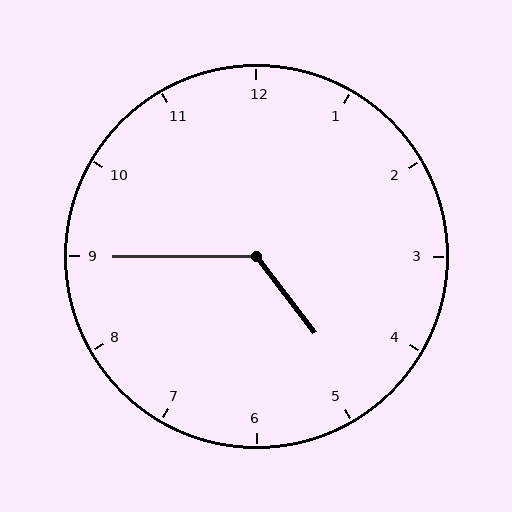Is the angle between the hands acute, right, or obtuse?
It is obtuse.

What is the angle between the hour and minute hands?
Approximately 128 degrees.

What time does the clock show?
4:45.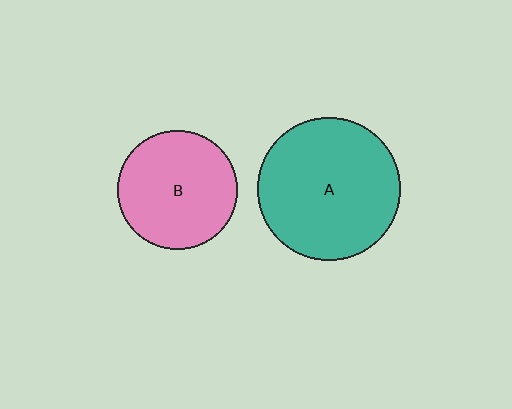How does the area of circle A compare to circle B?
Approximately 1.4 times.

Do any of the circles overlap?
No, none of the circles overlap.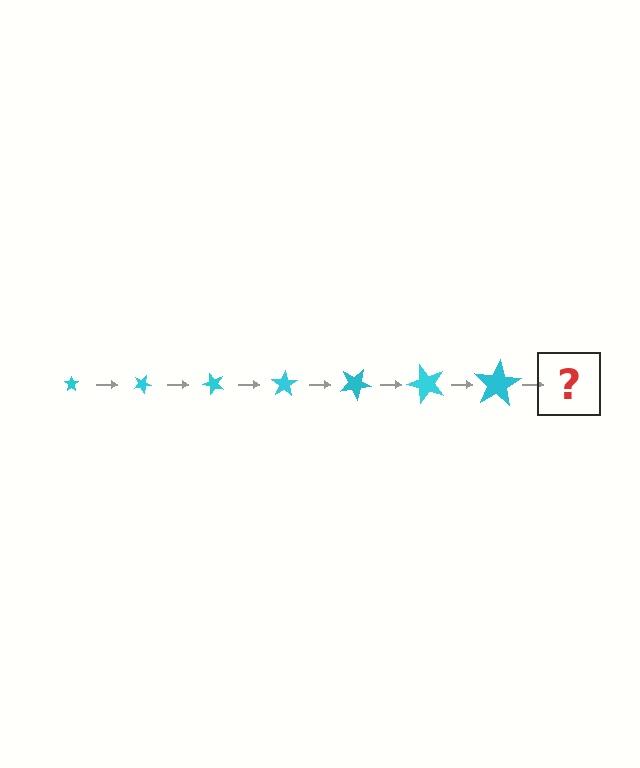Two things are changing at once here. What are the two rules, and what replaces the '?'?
The two rules are that the star grows larger each step and it rotates 25 degrees each step. The '?' should be a star, larger than the previous one and rotated 175 degrees from the start.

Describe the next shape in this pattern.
It should be a star, larger than the previous one and rotated 175 degrees from the start.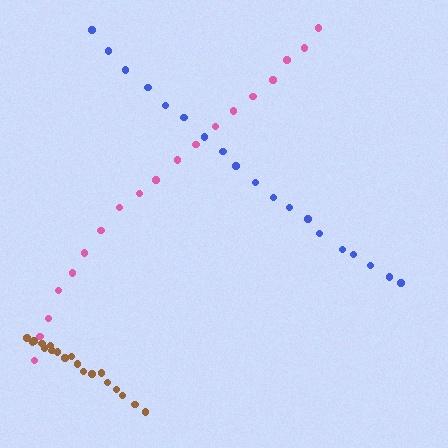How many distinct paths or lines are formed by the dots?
There are 3 distinct paths.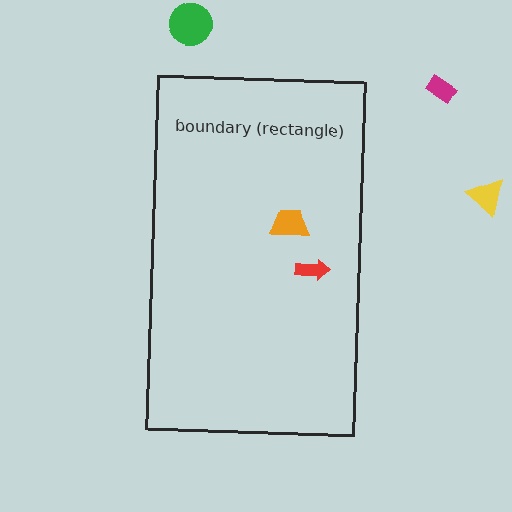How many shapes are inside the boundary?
2 inside, 3 outside.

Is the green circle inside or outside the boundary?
Outside.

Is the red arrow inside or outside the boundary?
Inside.